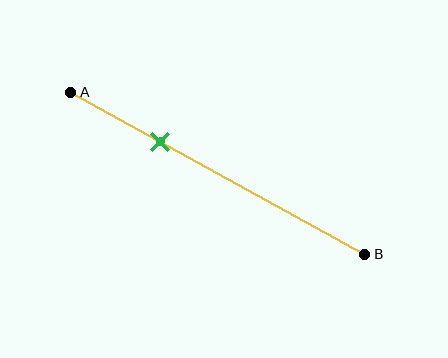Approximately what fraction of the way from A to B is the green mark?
The green mark is approximately 30% of the way from A to B.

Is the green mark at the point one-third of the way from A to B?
Yes, the mark is approximately at the one-third point.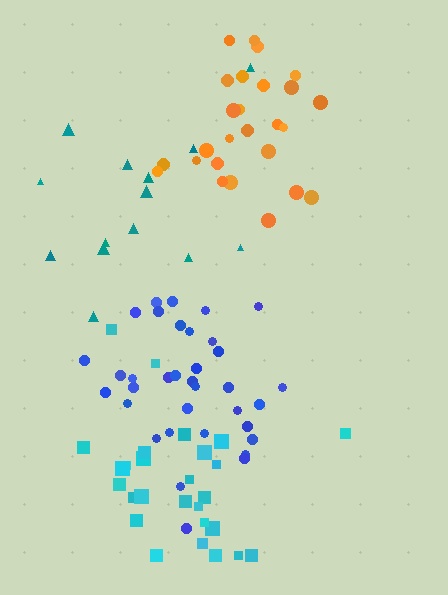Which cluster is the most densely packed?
Orange.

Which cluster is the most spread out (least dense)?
Teal.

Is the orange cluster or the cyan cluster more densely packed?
Orange.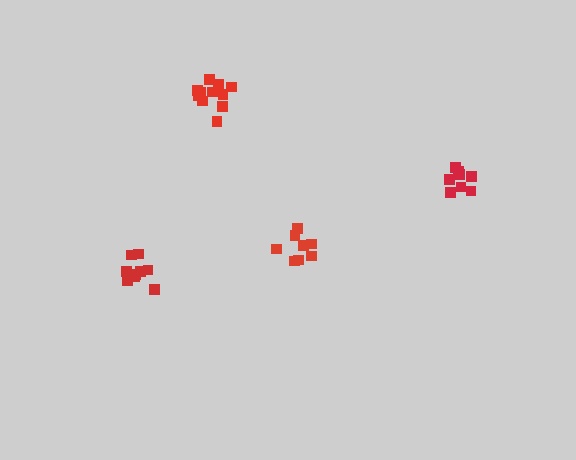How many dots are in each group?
Group 1: 9 dots, Group 2: 8 dots, Group 3: 8 dots, Group 4: 11 dots (36 total).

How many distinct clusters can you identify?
There are 4 distinct clusters.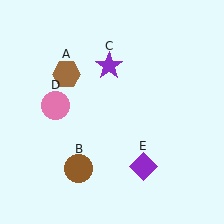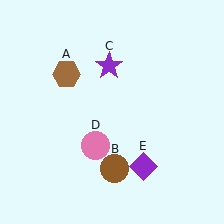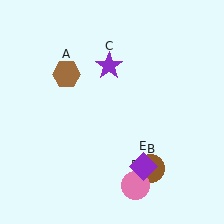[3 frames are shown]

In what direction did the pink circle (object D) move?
The pink circle (object D) moved down and to the right.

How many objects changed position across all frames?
2 objects changed position: brown circle (object B), pink circle (object D).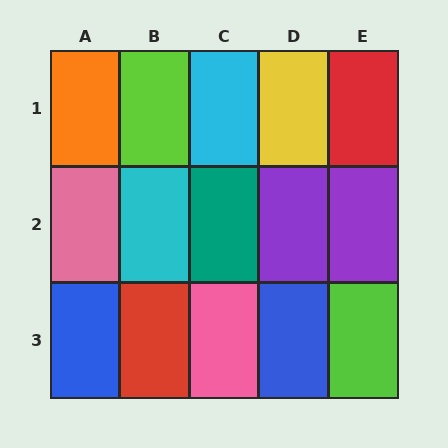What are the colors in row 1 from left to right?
Orange, lime, cyan, yellow, red.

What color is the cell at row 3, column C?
Pink.